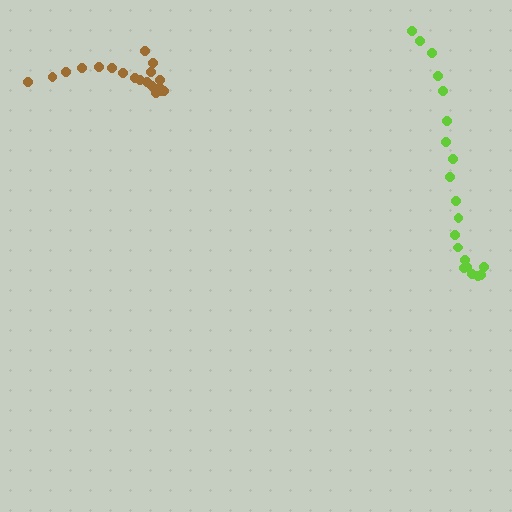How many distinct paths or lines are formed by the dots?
There are 2 distinct paths.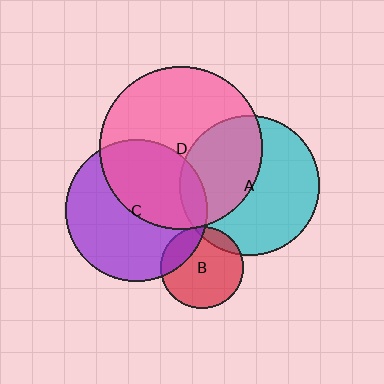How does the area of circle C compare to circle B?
Approximately 3.0 times.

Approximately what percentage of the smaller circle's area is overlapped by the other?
Approximately 10%.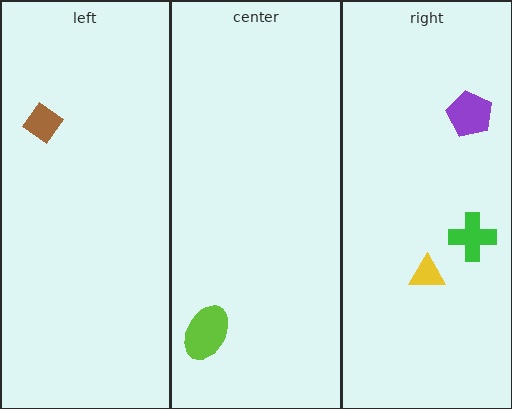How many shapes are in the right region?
3.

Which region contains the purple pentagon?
The right region.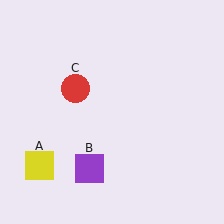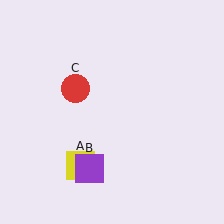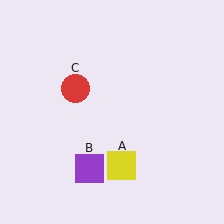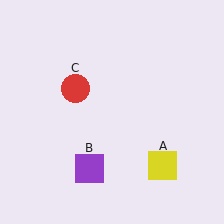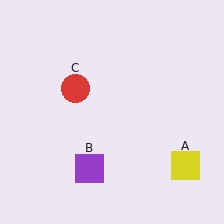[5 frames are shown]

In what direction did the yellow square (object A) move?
The yellow square (object A) moved right.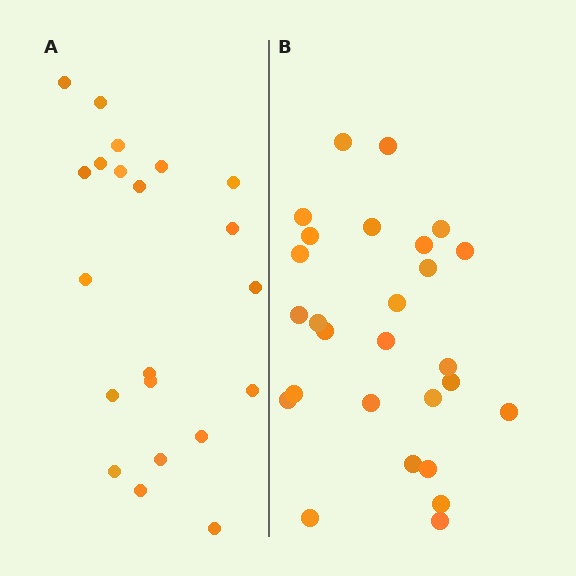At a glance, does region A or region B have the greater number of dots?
Region B (the right region) has more dots.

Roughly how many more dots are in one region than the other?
Region B has about 6 more dots than region A.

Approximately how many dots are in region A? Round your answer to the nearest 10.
About 20 dots. (The exact count is 21, which rounds to 20.)